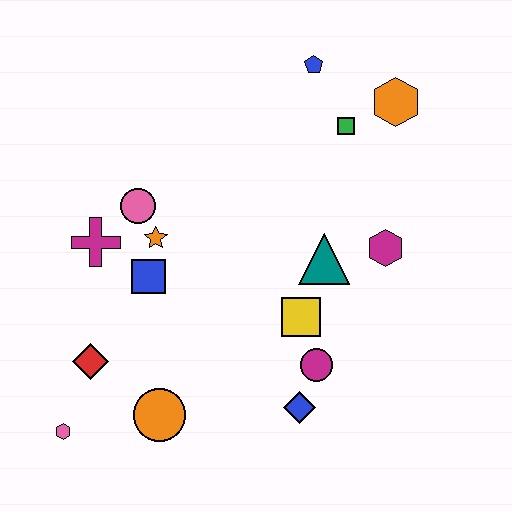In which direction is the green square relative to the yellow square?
The green square is above the yellow square.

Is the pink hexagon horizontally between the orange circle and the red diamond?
No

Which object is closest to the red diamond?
The pink hexagon is closest to the red diamond.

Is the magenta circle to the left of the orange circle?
No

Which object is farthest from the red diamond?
The orange hexagon is farthest from the red diamond.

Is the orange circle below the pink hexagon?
No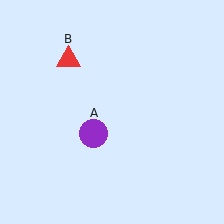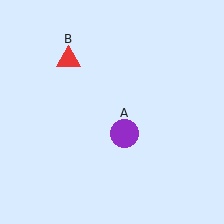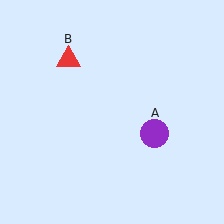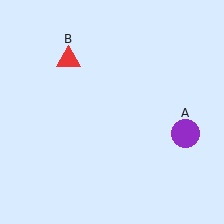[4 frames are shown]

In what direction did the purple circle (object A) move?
The purple circle (object A) moved right.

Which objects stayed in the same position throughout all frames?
Red triangle (object B) remained stationary.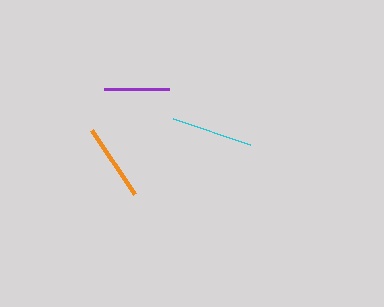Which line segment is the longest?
The cyan line is the longest at approximately 81 pixels.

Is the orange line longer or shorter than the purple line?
The orange line is longer than the purple line.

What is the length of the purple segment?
The purple segment is approximately 66 pixels long.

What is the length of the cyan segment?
The cyan segment is approximately 81 pixels long.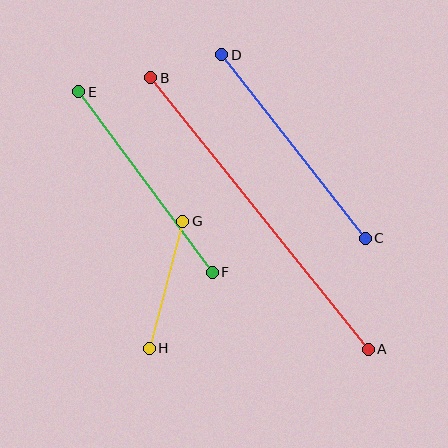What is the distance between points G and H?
The distance is approximately 131 pixels.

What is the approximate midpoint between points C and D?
The midpoint is at approximately (293, 147) pixels.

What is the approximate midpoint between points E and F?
The midpoint is at approximately (145, 182) pixels.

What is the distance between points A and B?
The distance is approximately 348 pixels.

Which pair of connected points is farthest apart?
Points A and B are farthest apart.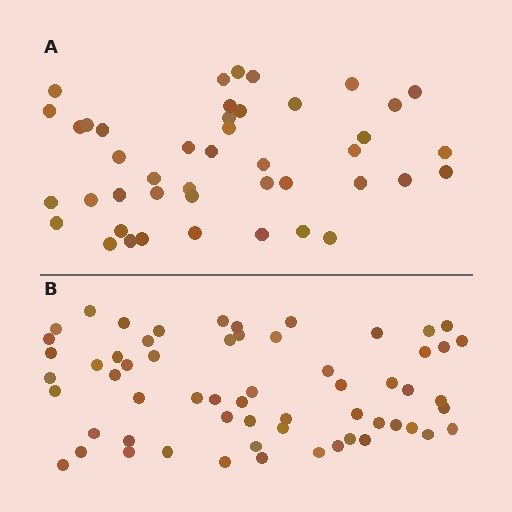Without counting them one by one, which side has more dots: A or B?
Region B (the bottom region) has more dots.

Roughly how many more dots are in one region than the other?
Region B has approximately 15 more dots than region A.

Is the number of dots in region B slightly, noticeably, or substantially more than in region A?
Region B has noticeably more, but not dramatically so. The ratio is roughly 1.4 to 1.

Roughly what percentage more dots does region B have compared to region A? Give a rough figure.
About 35% more.